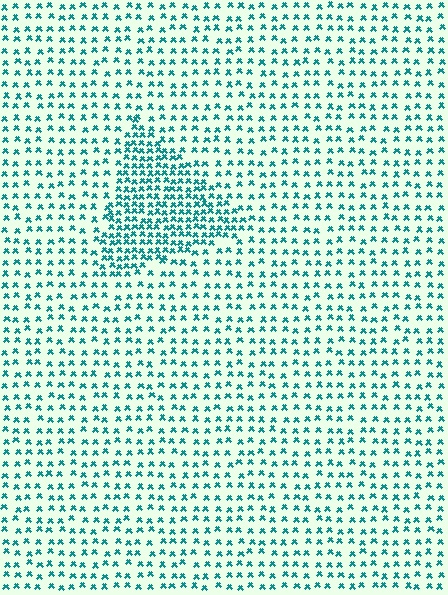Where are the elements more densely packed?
The elements are more densely packed inside the triangle boundary.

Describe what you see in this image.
The image contains small teal elements arranged at two different densities. A triangle-shaped region is visible where the elements are more densely packed than the surrounding area.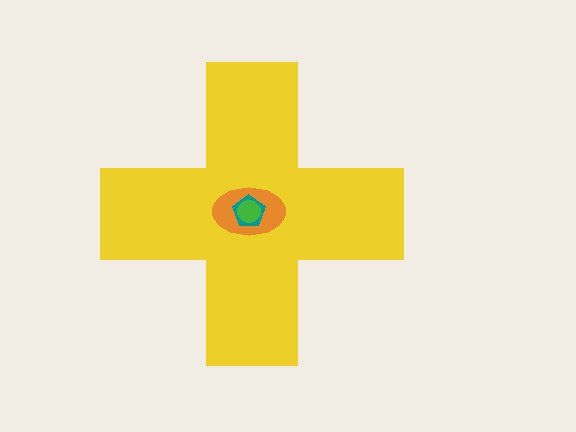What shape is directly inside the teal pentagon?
The green circle.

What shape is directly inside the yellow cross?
The orange ellipse.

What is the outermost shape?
The yellow cross.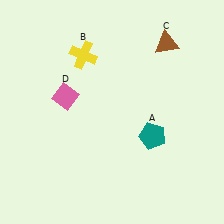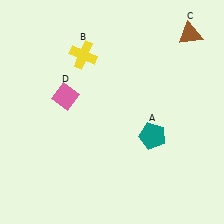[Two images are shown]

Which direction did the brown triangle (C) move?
The brown triangle (C) moved right.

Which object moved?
The brown triangle (C) moved right.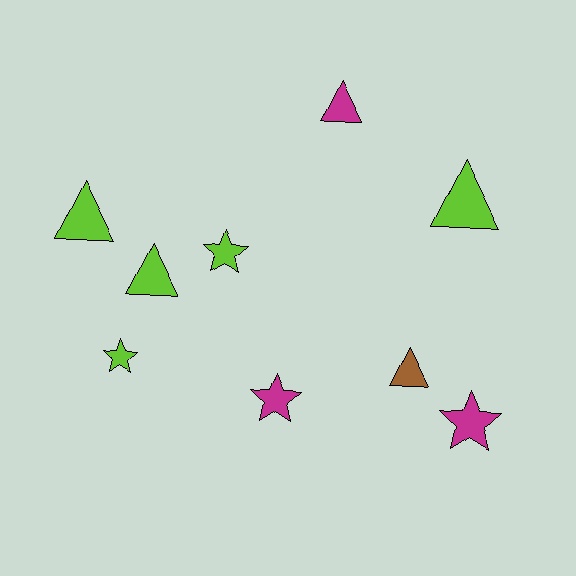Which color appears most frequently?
Lime, with 5 objects.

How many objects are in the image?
There are 9 objects.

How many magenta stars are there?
There are 2 magenta stars.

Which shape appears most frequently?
Triangle, with 5 objects.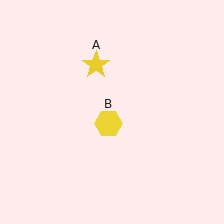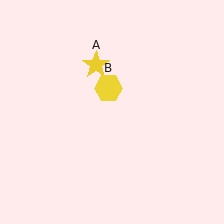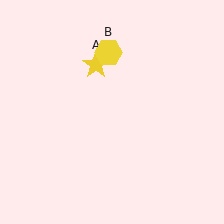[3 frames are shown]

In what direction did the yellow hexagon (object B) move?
The yellow hexagon (object B) moved up.